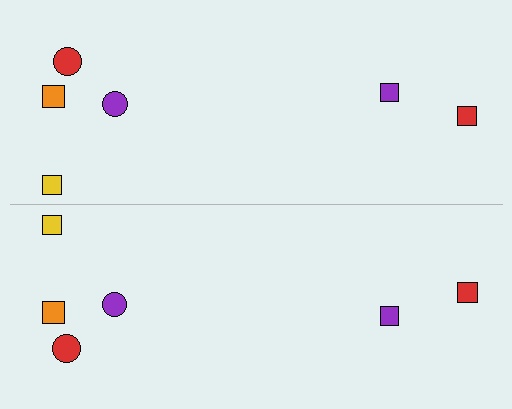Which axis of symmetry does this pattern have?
The pattern has a horizontal axis of symmetry running through the center of the image.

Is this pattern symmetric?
Yes, this pattern has bilateral (reflection) symmetry.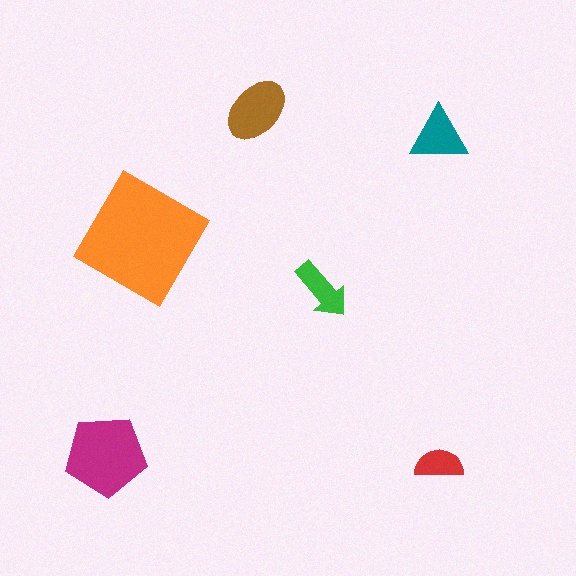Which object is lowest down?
The red semicircle is bottommost.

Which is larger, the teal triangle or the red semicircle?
The teal triangle.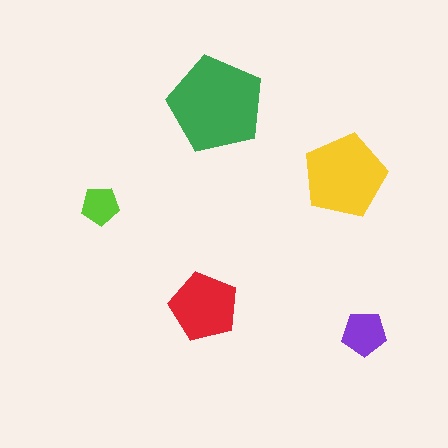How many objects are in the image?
There are 5 objects in the image.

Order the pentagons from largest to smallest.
the green one, the yellow one, the red one, the purple one, the lime one.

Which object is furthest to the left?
The lime pentagon is leftmost.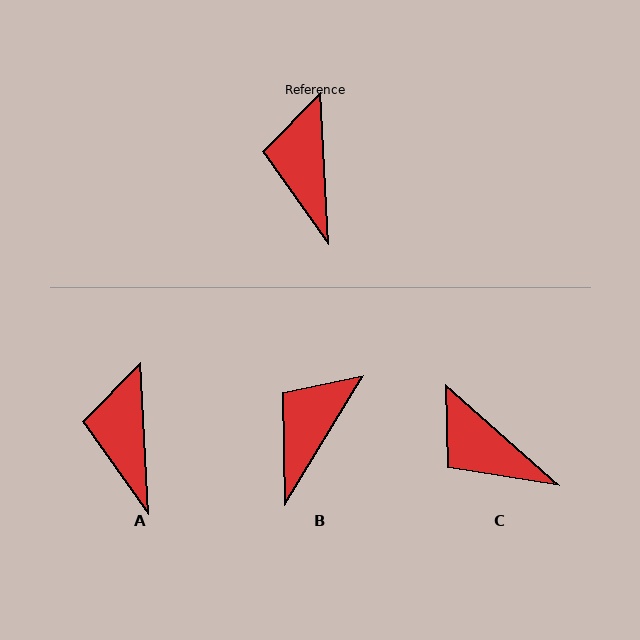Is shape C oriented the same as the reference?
No, it is off by about 46 degrees.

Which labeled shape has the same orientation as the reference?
A.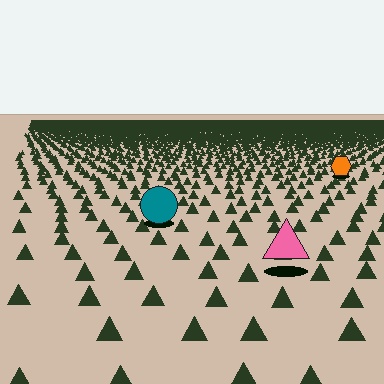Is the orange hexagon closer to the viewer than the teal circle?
No. The teal circle is closer — you can tell from the texture gradient: the ground texture is coarser near it.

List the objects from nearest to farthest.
From nearest to farthest: the pink triangle, the teal circle, the orange hexagon.